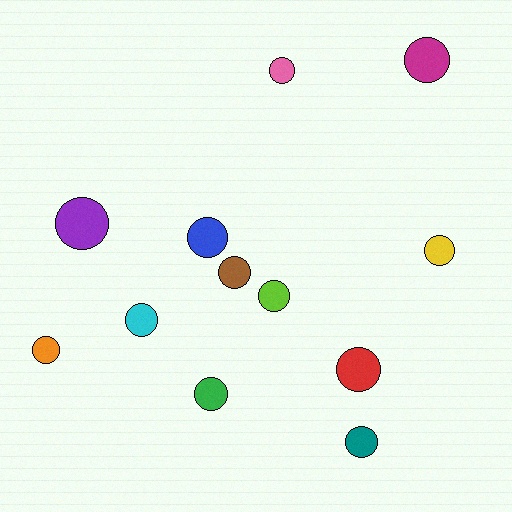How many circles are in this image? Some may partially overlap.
There are 12 circles.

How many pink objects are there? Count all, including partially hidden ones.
There is 1 pink object.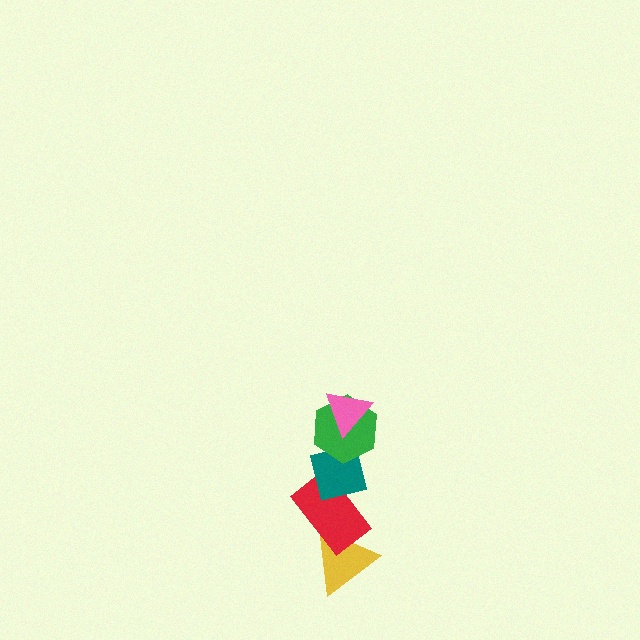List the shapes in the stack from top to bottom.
From top to bottom: the pink triangle, the green hexagon, the teal square, the red rectangle, the yellow triangle.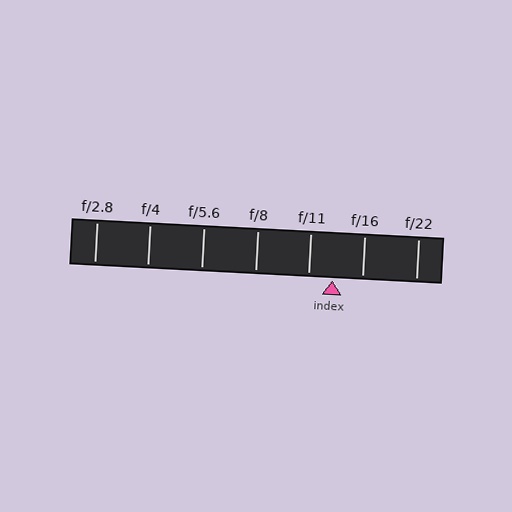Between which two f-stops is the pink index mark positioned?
The index mark is between f/11 and f/16.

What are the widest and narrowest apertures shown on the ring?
The widest aperture shown is f/2.8 and the narrowest is f/22.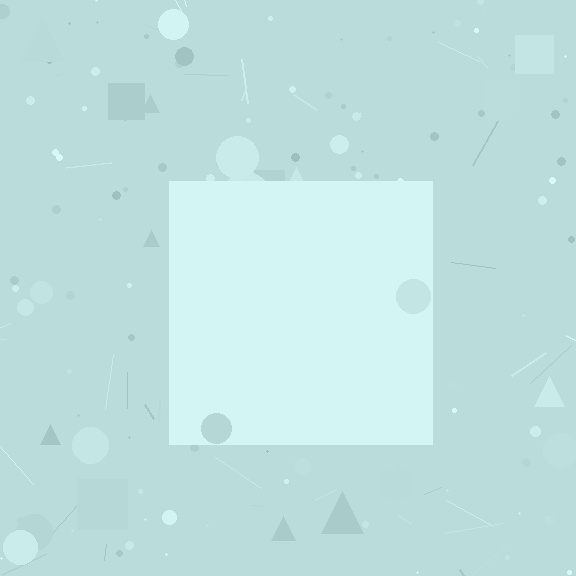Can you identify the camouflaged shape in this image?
The camouflaged shape is a square.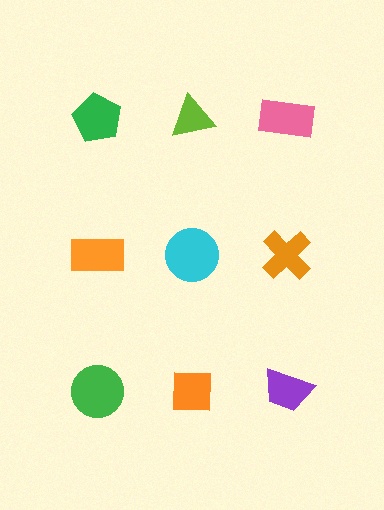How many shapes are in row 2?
3 shapes.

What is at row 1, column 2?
A lime triangle.